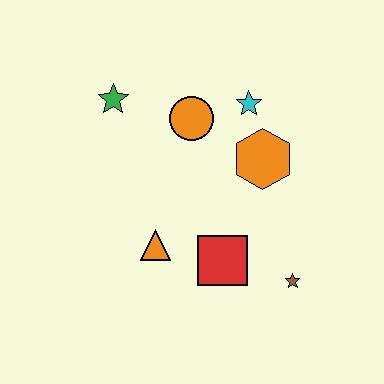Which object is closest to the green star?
The orange circle is closest to the green star.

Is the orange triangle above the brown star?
Yes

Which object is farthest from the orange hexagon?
The green star is farthest from the orange hexagon.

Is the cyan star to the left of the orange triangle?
No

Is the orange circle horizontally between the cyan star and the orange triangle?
Yes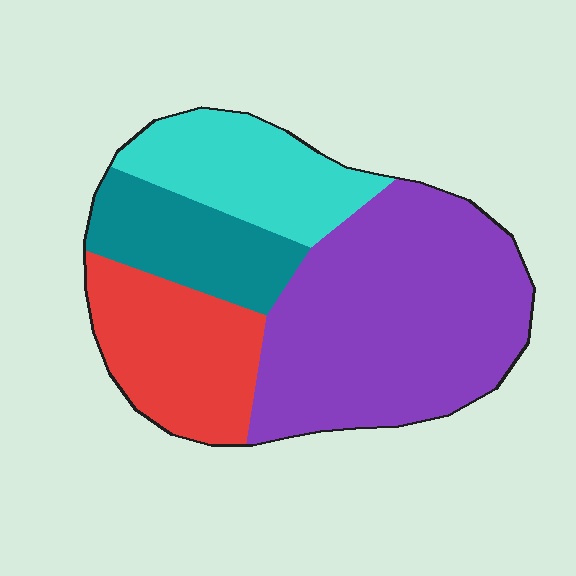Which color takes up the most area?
Purple, at roughly 45%.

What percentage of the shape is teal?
Teal covers around 15% of the shape.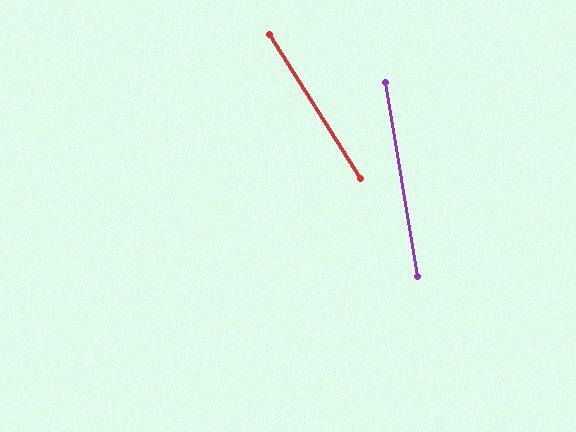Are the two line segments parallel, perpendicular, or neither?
Neither parallel nor perpendicular — they differ by about 23°.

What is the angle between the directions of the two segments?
Approximately 23 degrees.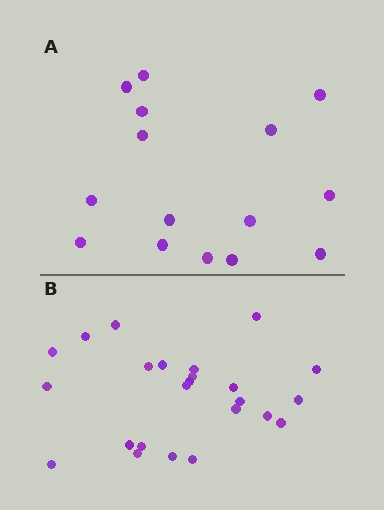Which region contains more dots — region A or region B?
Region B (the bottom region) has more dots.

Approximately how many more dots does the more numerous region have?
Region B has roughly 8 or so more dots than region A.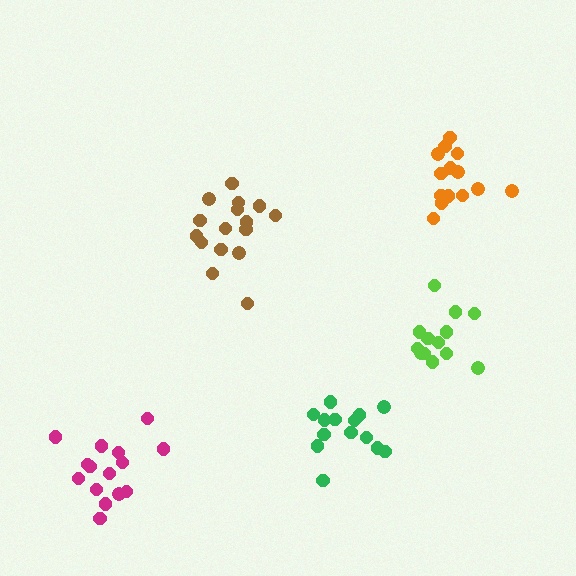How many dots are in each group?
Group 1: 16 dots, Group 2: 14 dots, Group 3: 15 dots, Group 4: 13 dots, Group 5: 15 dots (73 total).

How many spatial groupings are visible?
There are 5 spatial groupings.